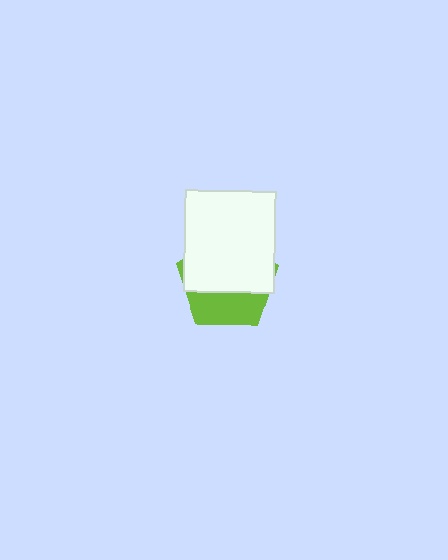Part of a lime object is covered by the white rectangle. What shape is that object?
It is a pentagon.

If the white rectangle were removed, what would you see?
You would see the complete lime pentagon.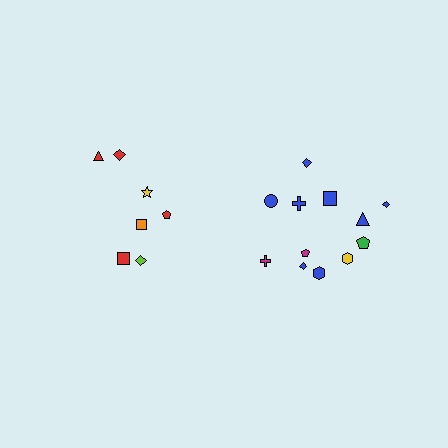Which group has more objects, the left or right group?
The right group.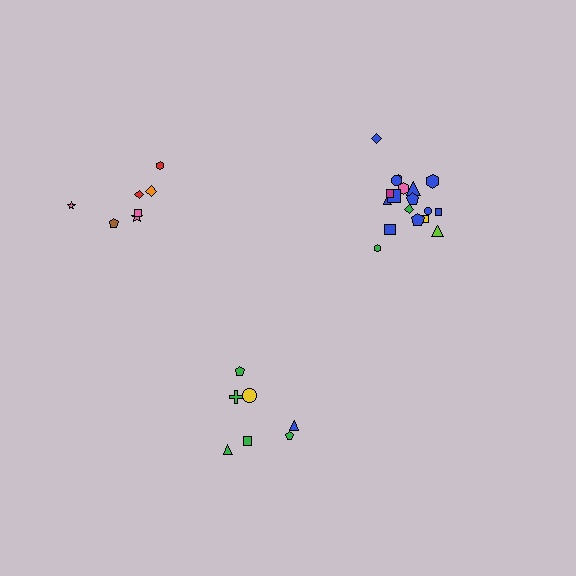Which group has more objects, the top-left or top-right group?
The top-right group.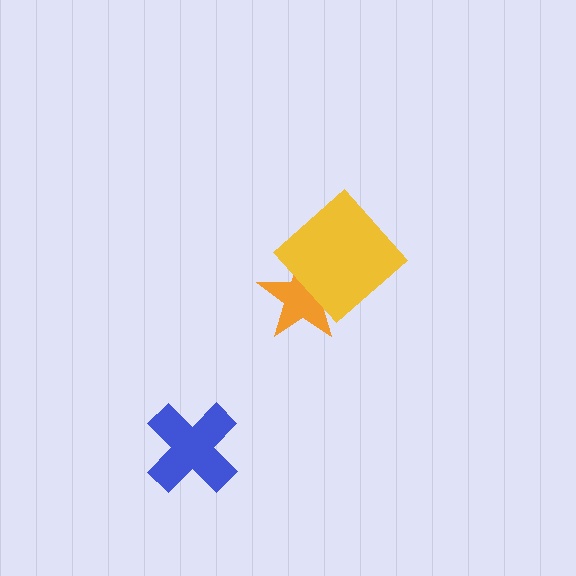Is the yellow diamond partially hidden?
No, no other shape covers it.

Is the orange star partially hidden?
Yes, it is partially covered by another shape.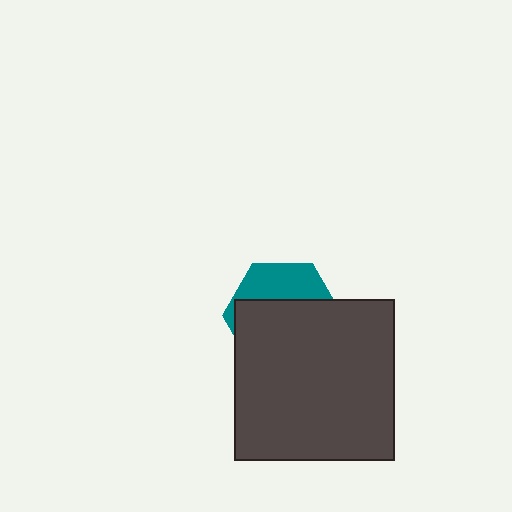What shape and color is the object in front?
The object in front is a dark gray square.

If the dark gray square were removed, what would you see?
You would see the complete teal hexagon.